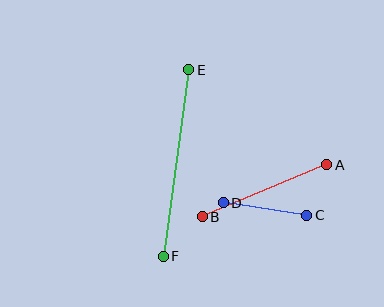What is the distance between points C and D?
The distance is approximately 84 pixels.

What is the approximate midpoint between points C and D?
The midpoint is at approximately (265, 209) pixels.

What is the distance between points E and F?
The distance is approximately 189 pixels.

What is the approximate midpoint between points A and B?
The midpoint is at approximately (264, 191) pixels.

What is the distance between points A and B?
The distance is approximately 135 pixels.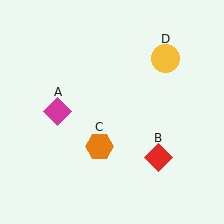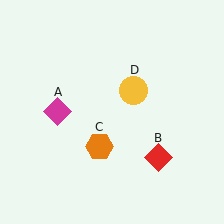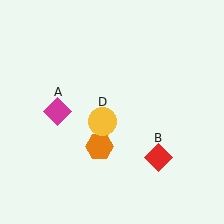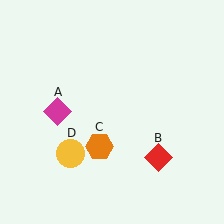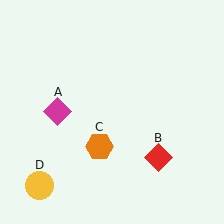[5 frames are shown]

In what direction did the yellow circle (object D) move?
The yellow circle (object D) moved down and to the left.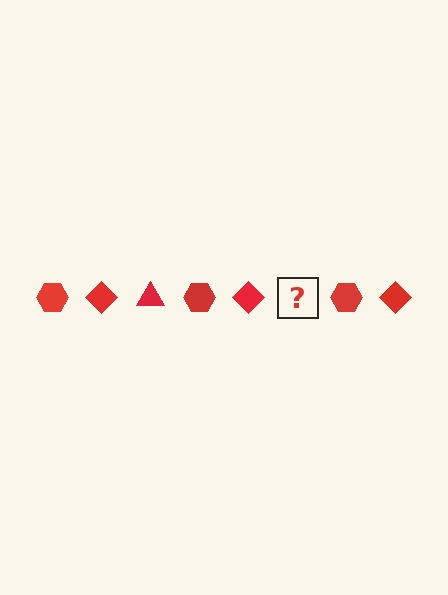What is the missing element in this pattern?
The missing element is a red triangle.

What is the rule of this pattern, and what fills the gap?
The rule is that the pattern cycles through hexagon, diamond, triangle shapes in red. The gap should be filled with a red triangle.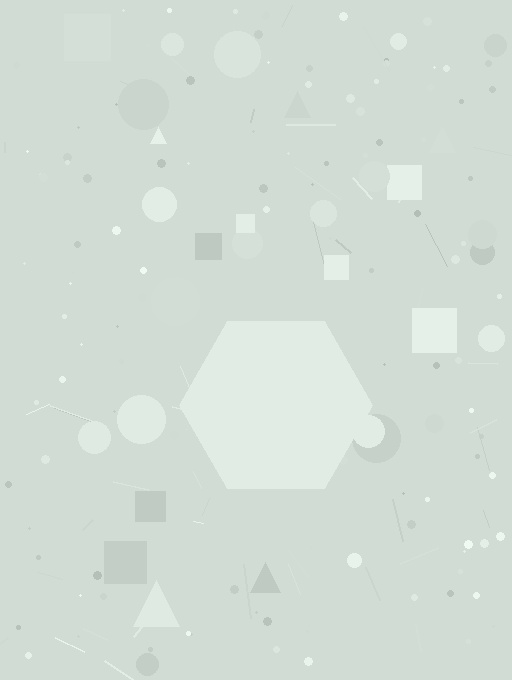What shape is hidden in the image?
A hexagon is hidden in the image.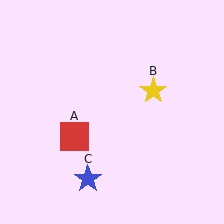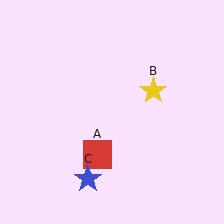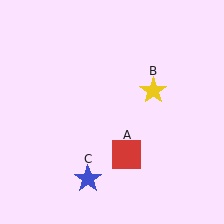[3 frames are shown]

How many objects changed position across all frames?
1 object changed position: red square (object A).